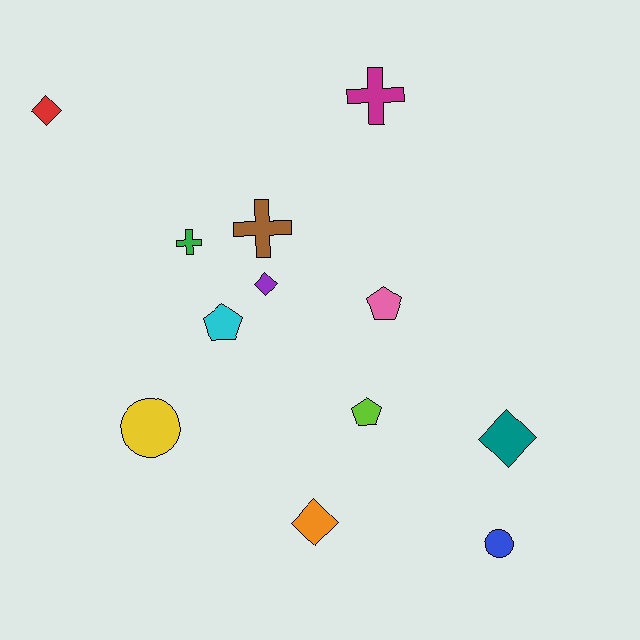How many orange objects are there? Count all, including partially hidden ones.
There is 1 orange object.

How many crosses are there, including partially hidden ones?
There are 3 crosses.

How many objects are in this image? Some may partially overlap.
There are 12 objects.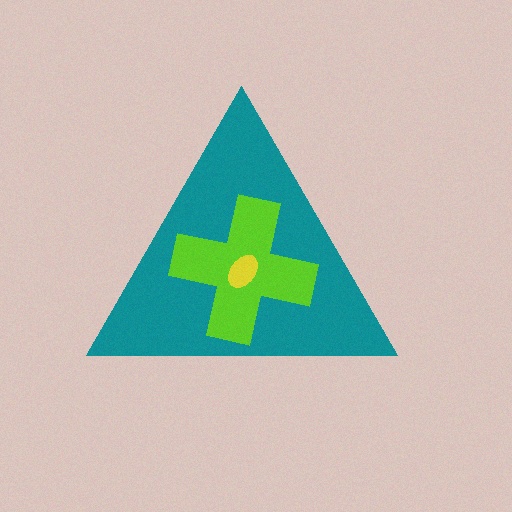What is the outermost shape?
The teal triangle.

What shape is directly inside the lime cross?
The yellow ellipse.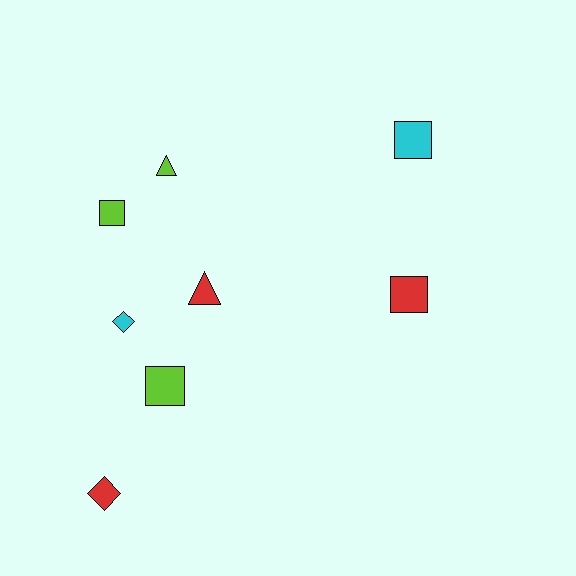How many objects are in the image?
There are 8 objects.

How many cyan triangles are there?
There are no cyan triangles.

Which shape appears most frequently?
Square, with 4 objects.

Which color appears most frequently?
Lime, with 3 objects.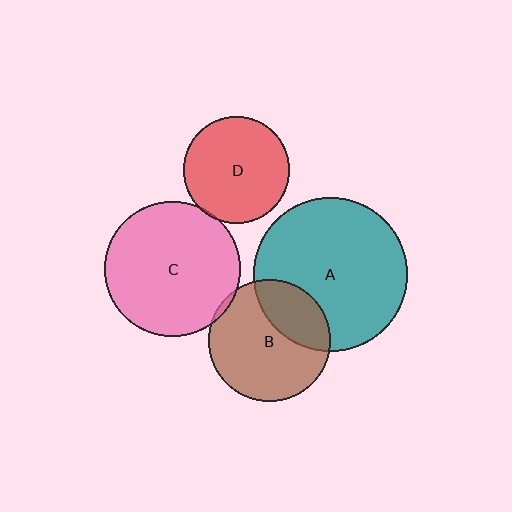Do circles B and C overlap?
Yes.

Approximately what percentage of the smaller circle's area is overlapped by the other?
Approximately 5%.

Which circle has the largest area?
Circle A (teal).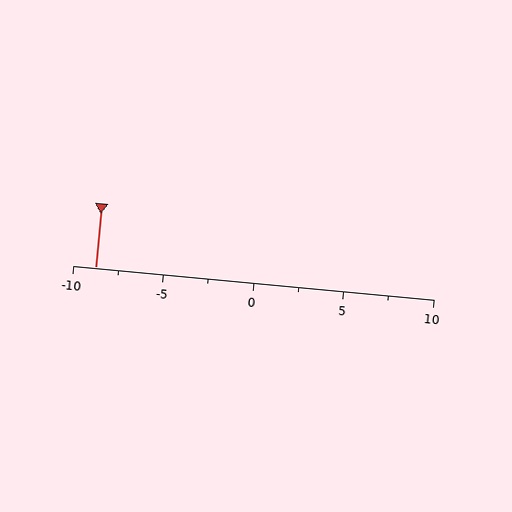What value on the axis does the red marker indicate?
The marker indicates approximately -8.8.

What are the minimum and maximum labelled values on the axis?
The axis runs from -10 to 10.